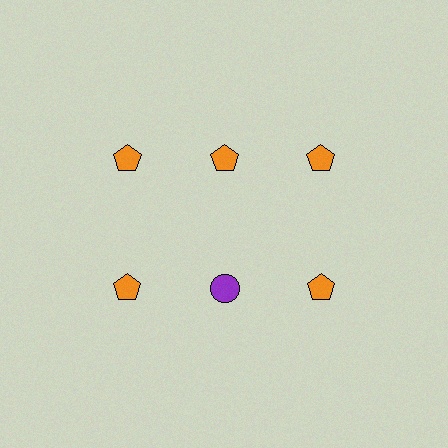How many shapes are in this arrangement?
There are 6 shapes arranged in a grid pattern.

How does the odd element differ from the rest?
It differs in both color (purple instead of orange) and shape (circle instead of pentagon).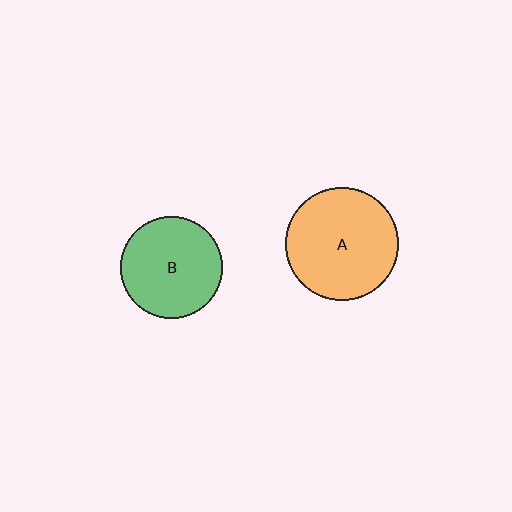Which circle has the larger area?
Circle A (orange).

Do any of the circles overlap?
No, none of the circles overlap.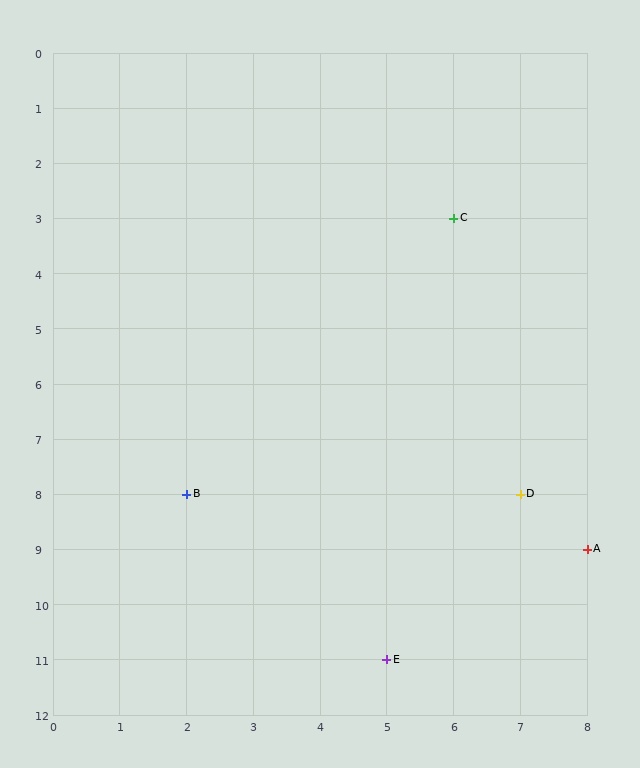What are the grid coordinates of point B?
Point B is at grid coordinates (2, 8).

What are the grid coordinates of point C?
Point C is at grid coordinates (6, 3).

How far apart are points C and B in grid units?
Points C and B are 4 columns and 5 rows apart (about 6.4 grid units diagonally).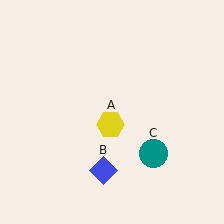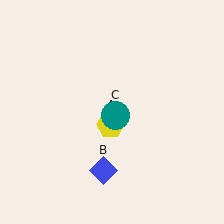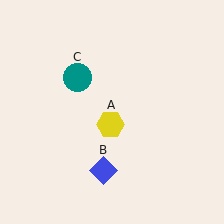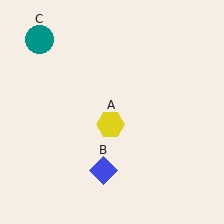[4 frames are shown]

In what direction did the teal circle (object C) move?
The teal circle (object C) moved up and to the left.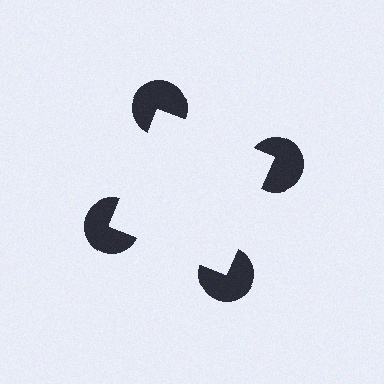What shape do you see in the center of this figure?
An illusory square — its edges are inferred from the aligned wedge cuts in the pac-man discs, not physically drawn.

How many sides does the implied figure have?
4 sides.